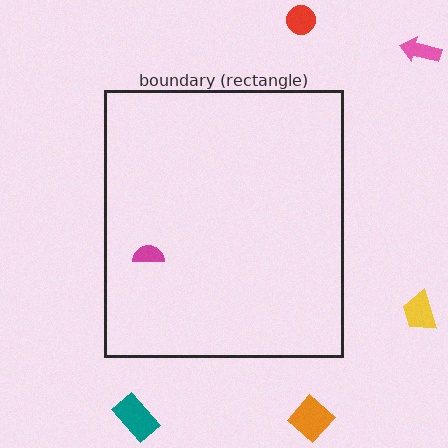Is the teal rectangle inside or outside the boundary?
Outside.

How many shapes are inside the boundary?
1 inside, 5 outside.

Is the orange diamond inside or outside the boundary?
Outside.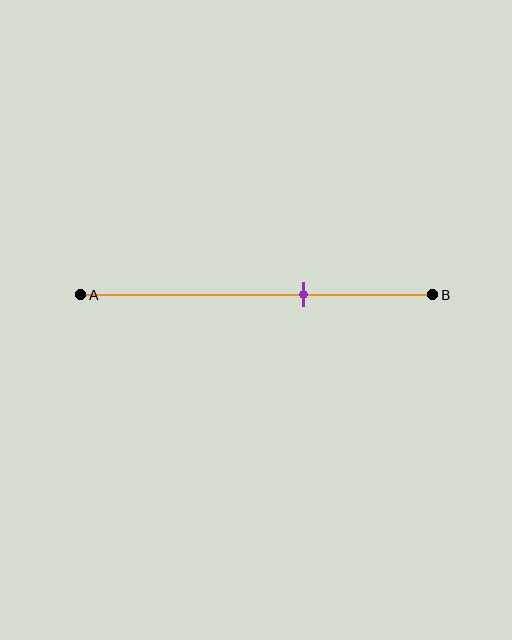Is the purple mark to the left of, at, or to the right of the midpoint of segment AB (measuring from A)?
The purple mark is to the right of the midpoint of segment AB.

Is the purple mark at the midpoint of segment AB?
No, the mark is at about 65% from A, not at the 50% midpoint.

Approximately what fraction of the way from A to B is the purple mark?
The purple mark is approximately 65% of the way from A to B.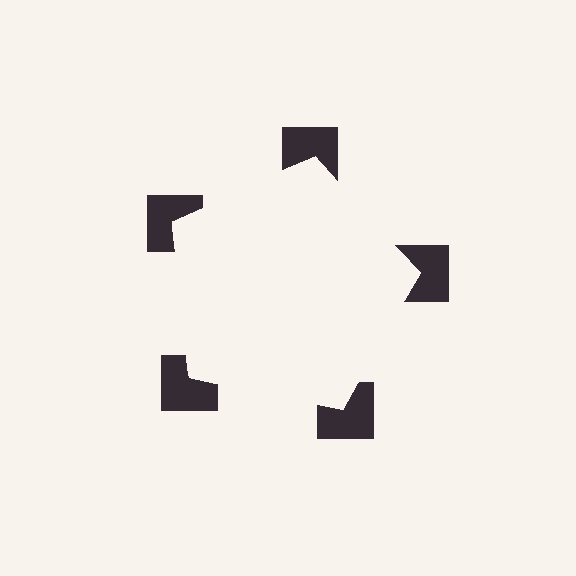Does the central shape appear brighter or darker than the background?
It typically appears slightly brighter than the background, even though no actual brightness change is drawn.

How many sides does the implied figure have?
5 sides.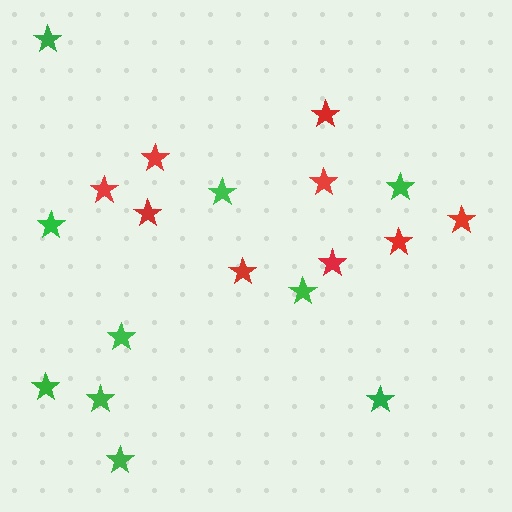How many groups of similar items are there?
There are 2 groups: one group of red stars (9) and one group of green stars (10).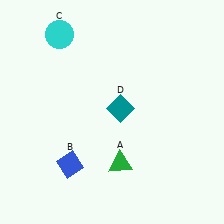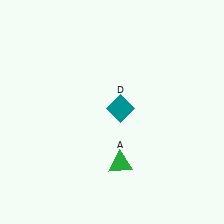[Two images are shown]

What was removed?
The blue diamond (B), the cyan circle (C) were removed in Image 2.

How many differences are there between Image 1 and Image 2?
There are 2 differences between the two images.